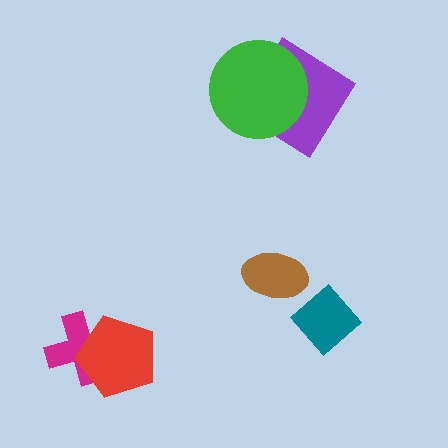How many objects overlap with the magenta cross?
1 object overlaps with the magenta cross.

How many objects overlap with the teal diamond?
0 objects overlap with the teal diamond.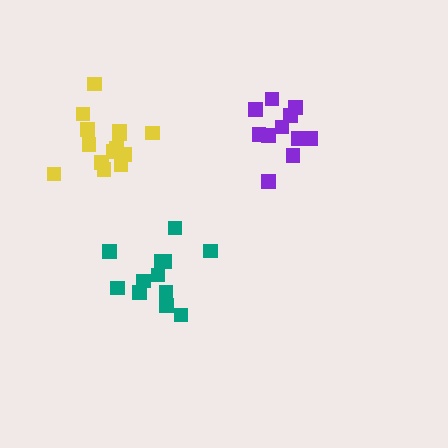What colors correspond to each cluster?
The clusters are colored: yellow, purple, teal.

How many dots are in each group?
Group 1: 14 dots, Group 2: 11 dots, Group 3: 12 dots (37 total).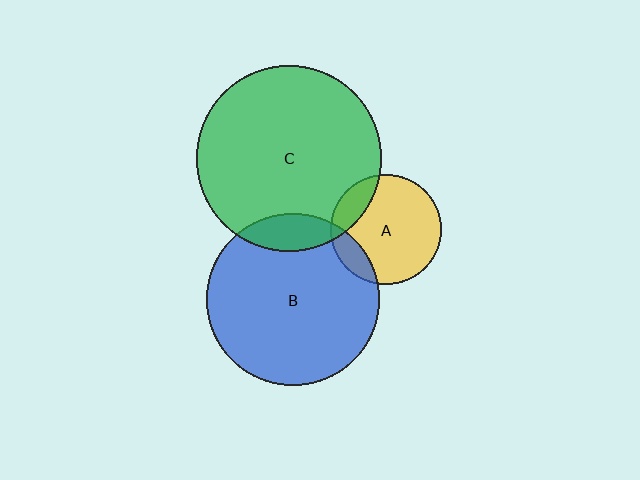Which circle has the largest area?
Circle C (green).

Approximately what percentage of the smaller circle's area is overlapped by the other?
Approximately 15%.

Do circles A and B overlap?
Yes.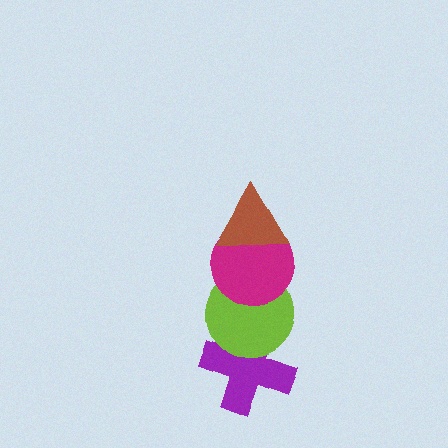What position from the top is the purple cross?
The purple cross is 4th from the top.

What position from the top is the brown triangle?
The brown triangle is 1st from the top.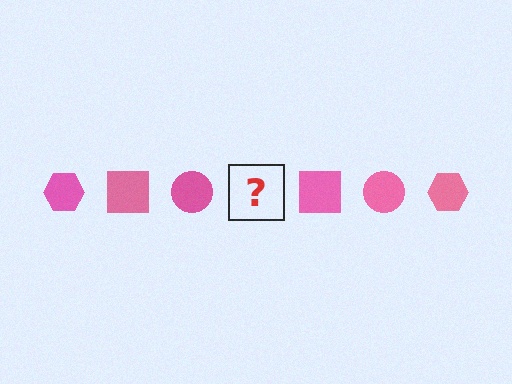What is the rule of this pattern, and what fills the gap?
The rule is that the pattern cycles through hexagon, square, circle shapes in pink. The gap should be filled with a pink hexagon.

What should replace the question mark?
The question mark should be replaced with a pink hexagon.